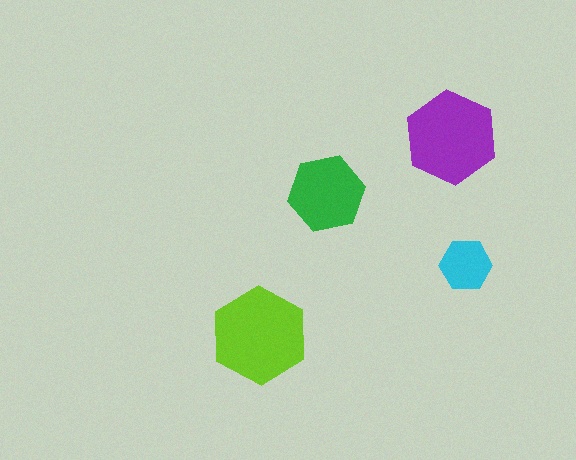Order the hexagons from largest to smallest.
the lime one, the purple one, the green one, the cyan one.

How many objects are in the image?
There are 4 objects in the image.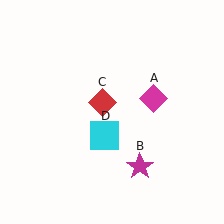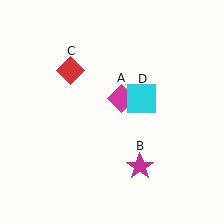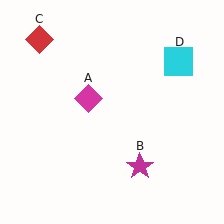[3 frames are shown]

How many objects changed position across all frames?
3 objects changed position: magenta diamond (object A), red diamond (object C), cyan square (object D).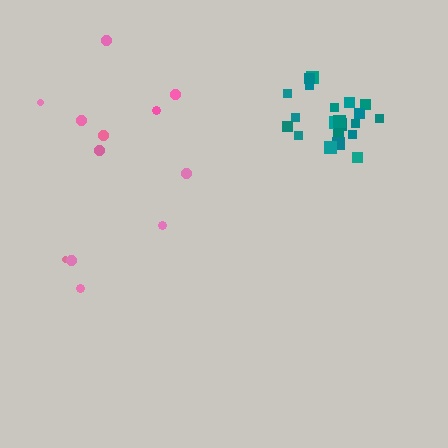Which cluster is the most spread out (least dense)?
Pink.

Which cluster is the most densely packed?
Teal.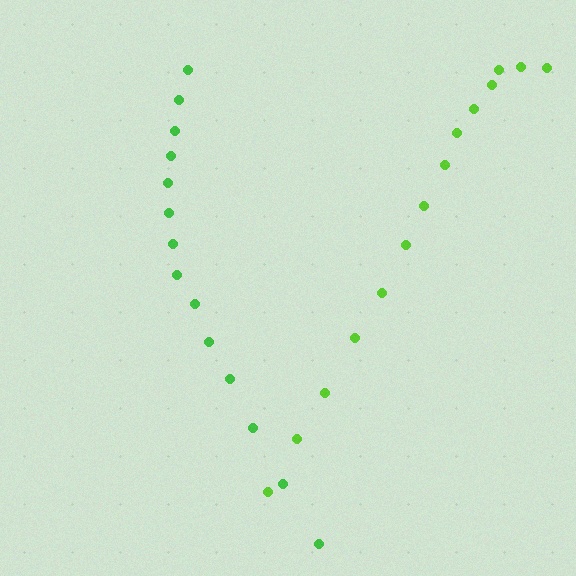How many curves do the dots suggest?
There are 2 distinct paths.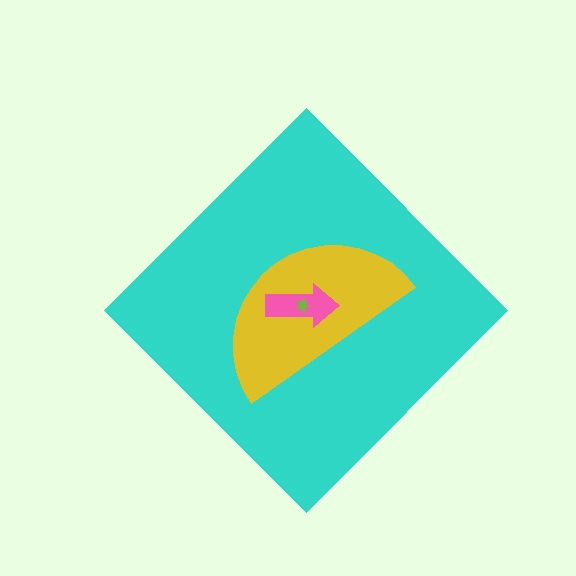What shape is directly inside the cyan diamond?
The yellow semicircle.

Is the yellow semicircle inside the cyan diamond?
Yes.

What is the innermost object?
The lime star.